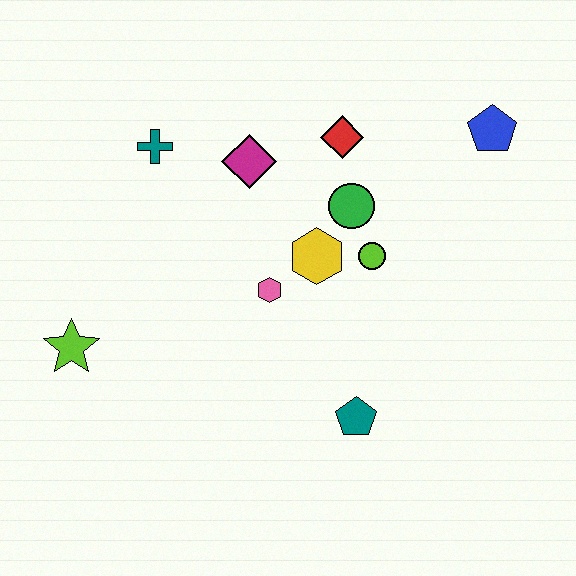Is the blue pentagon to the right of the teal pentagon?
Yes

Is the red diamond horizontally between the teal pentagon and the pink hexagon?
Yes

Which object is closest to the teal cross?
The magenta diamond is closest to the teal cross.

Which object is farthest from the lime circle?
The lime star is farthest from the lime circle.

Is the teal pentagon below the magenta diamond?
Yes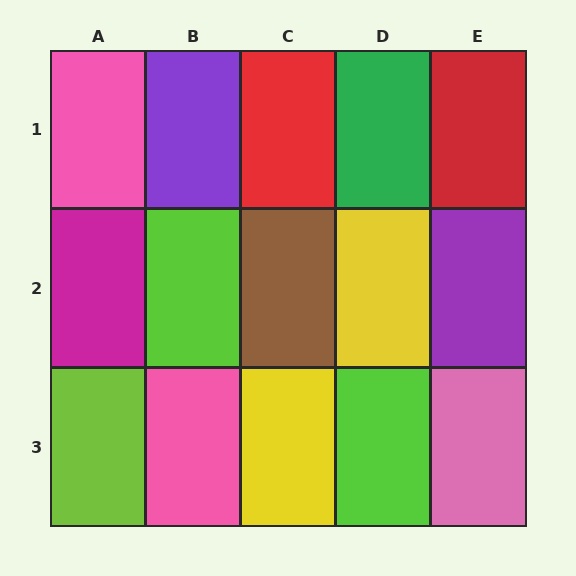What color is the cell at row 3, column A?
Lime.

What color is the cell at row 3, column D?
Lime.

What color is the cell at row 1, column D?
Green.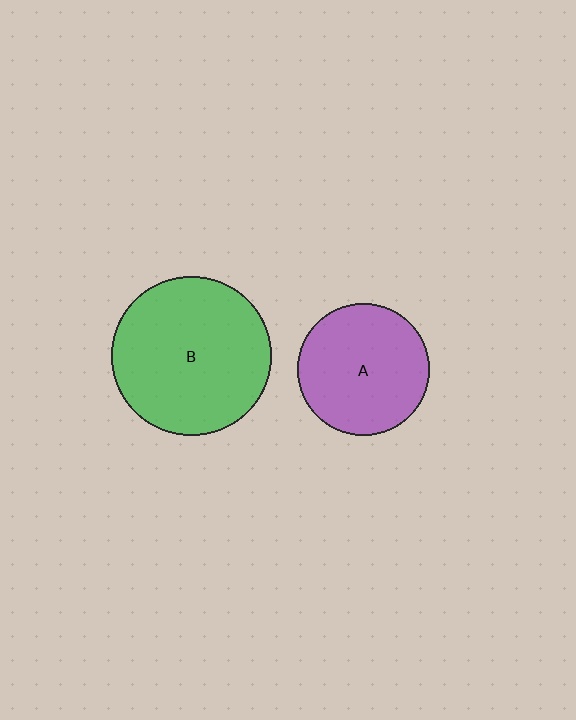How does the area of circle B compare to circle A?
Approximately 1.5 times.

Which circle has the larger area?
Circle B (green).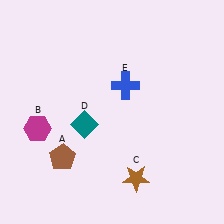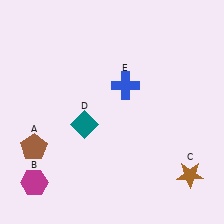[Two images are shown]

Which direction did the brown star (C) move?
The brown star (C) moved right.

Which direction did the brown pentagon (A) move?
The brown pentagon (A) moved left.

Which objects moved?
The objects that moved are: the brown pentagon (A), the magenta hexagon (B), the brown star (C).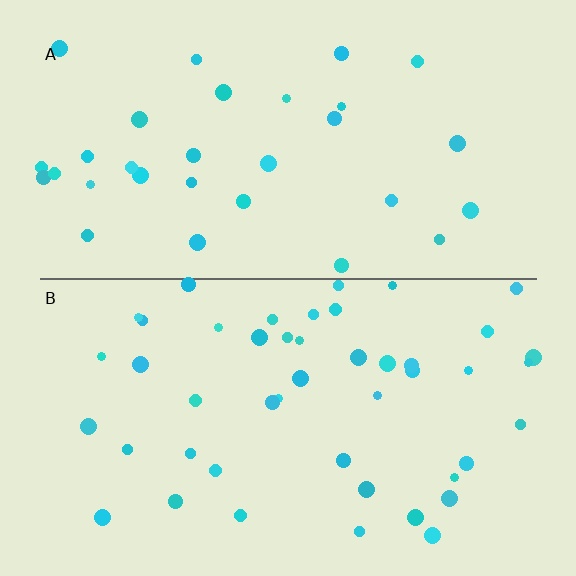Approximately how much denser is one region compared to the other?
Approximately 1.5× — region B over region A.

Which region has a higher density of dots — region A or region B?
B (the bottom).